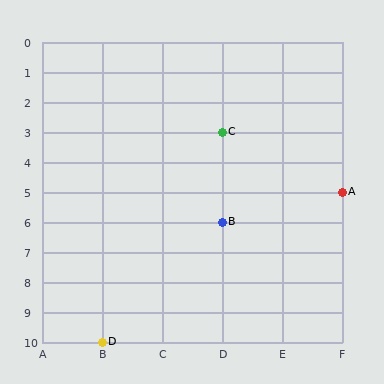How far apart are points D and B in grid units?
Points D and B are 2 columns and 4 rows apart (about 4.5 grid units diagonally).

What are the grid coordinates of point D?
Point D is at grid coordinates (B, 10).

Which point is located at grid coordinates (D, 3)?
Point C is at (D, 3).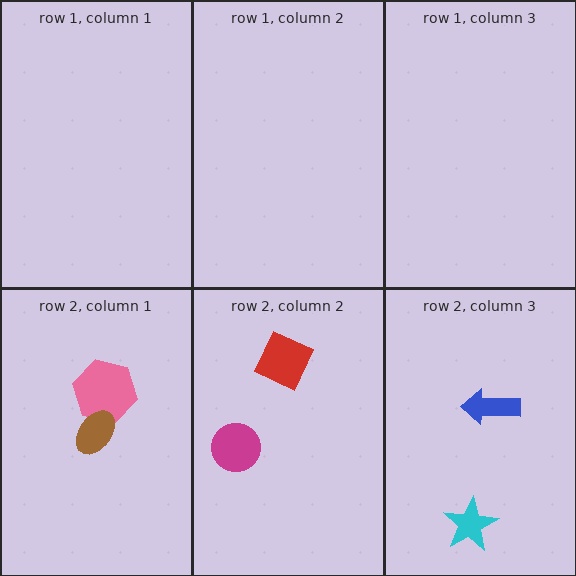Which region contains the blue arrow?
The row 2, column 3 region.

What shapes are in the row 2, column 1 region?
The pink hexagon, the brown ellipse.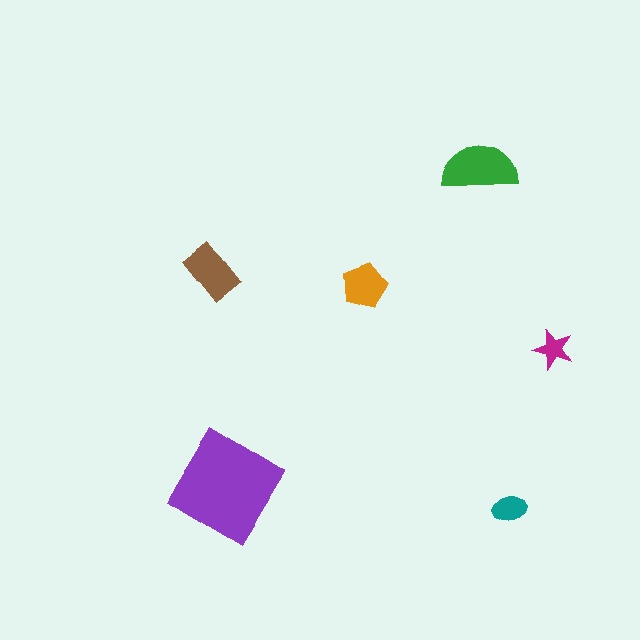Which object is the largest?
The purple diamond.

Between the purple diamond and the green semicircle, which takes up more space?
The purple diamond.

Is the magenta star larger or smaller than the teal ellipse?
Smaller.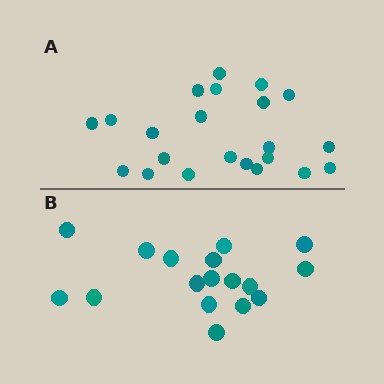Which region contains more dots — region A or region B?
Region A (the top region) has more dots.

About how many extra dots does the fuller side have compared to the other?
Region A has about 5 more dots than region B.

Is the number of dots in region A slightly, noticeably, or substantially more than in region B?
Region A has noticeably more, but not dramatically so. The ratio is roughly 1.3 to 1.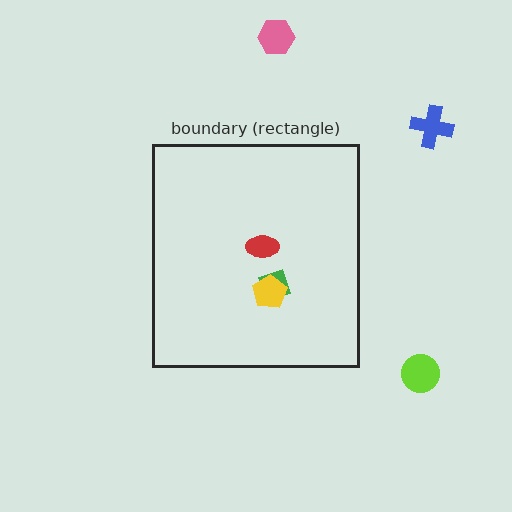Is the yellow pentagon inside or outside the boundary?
Inside.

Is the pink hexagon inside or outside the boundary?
Outside.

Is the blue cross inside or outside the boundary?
Outside.